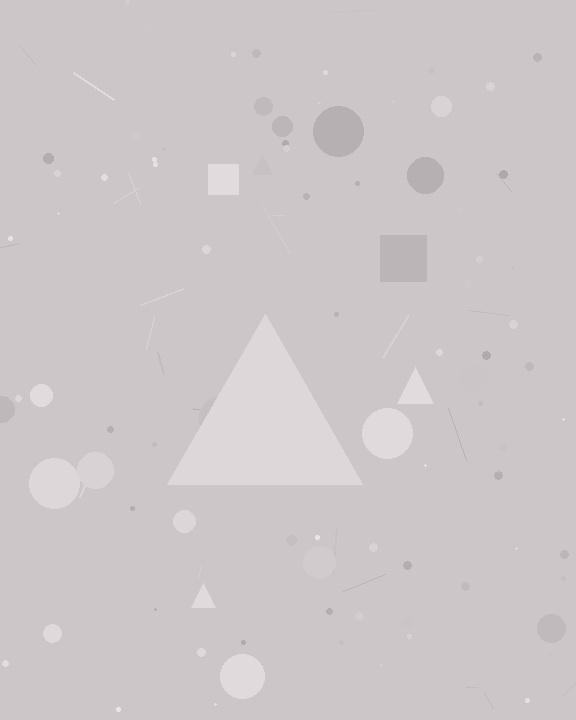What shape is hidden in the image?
A triangle is hidden in the image.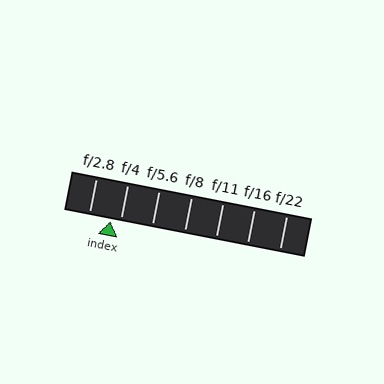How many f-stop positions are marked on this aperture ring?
There are 7 f-stop positions marked.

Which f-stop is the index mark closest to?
The index mark is closest to f/4.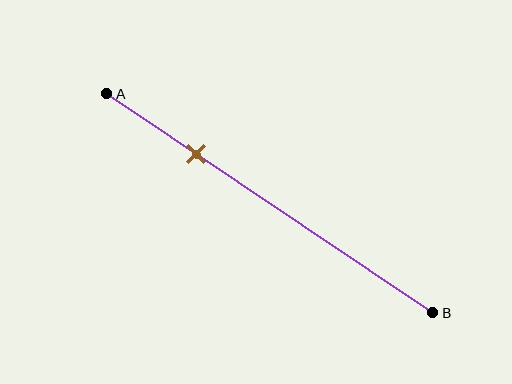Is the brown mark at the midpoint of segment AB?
No, the mark is at about 25% from A, not at the 50% midpoint.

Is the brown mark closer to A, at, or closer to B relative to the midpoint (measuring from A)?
The brown mark is closer to point A than the midpoint of segment AB.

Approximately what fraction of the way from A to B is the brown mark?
The brown mark is approximately 25% of the way from A to B.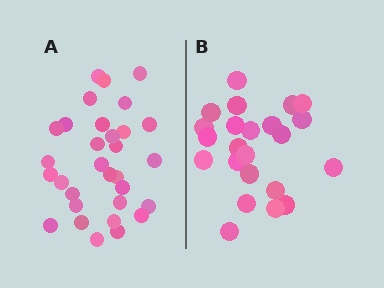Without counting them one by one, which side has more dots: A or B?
Region A (the left region) has more dots.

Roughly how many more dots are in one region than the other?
Region A has roughly 8 or so more dots than region B.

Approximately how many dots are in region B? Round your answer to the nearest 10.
About 20 dots. (The exact count is 23, which rounds to 20.)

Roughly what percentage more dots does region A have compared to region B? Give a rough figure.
About 35% more.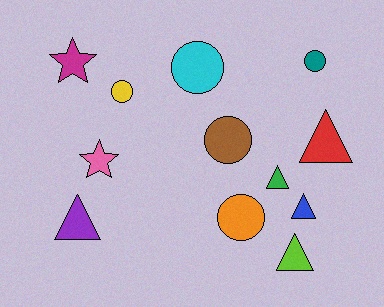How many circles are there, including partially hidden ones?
There are 5 circles.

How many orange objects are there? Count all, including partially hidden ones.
There is 1 orange object.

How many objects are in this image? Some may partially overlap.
There are 12 objects.